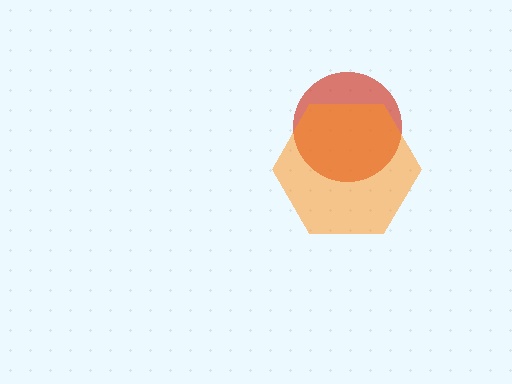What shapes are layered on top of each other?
The layered shapes are: a red circle, an orange hexagon.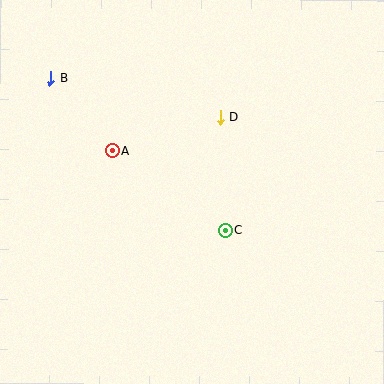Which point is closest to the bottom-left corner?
Point A is closest to the bottom-left corner.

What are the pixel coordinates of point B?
Point B is at (51, 79).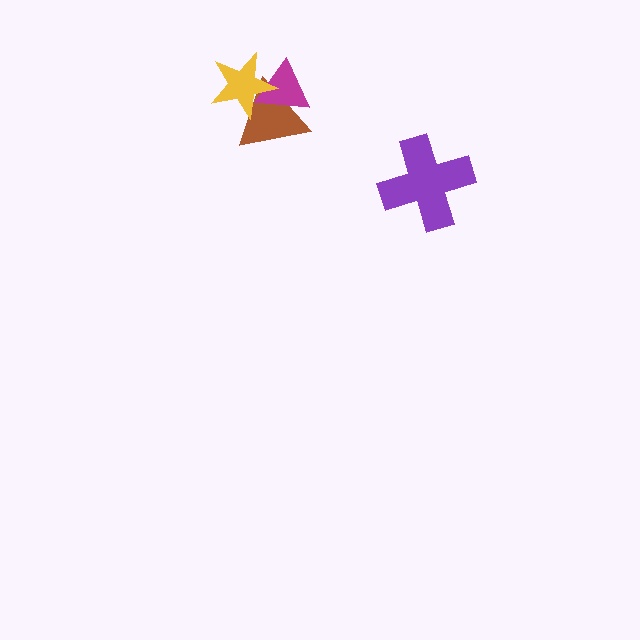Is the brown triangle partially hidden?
Yes, it is partially covered by another shape.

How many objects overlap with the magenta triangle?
2 objects overlap with the magenta triangle.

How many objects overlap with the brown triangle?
2 objects overlap with the brown triangle.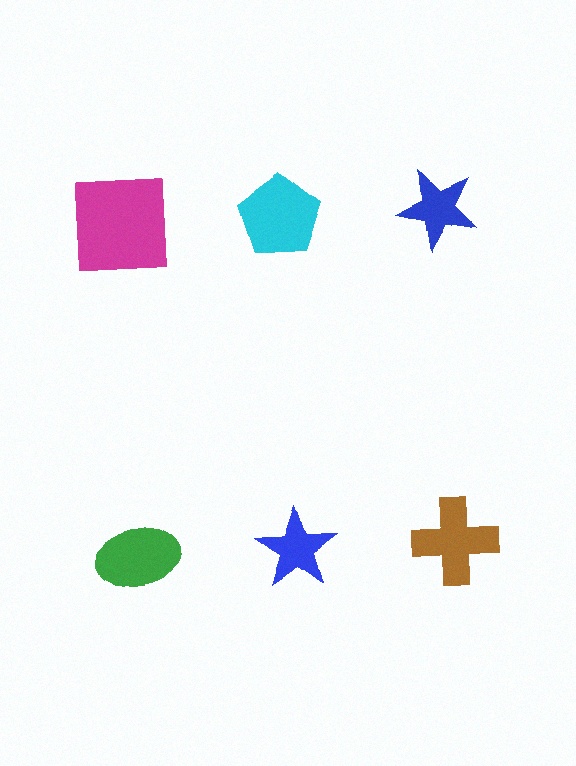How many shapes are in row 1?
3 shapes.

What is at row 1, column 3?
A blue star.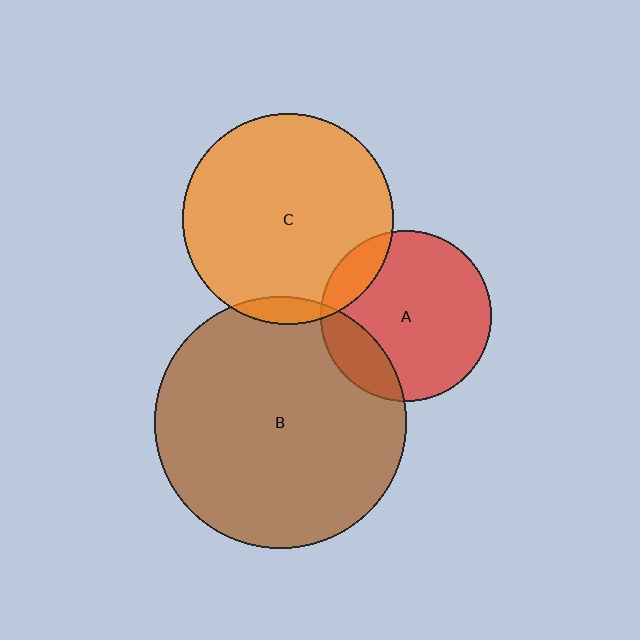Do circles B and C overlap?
Yes.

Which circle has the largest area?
Circle B (brown).